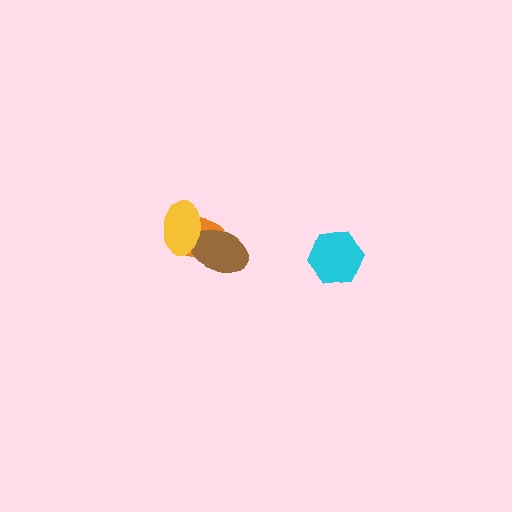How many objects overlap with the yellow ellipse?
2 objects overlap with the yellow ellipse.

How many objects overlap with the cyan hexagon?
0 objects overlap with the cyan hexagon.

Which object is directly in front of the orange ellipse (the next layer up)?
The brown ellipse is directly in front of the orange ellipse.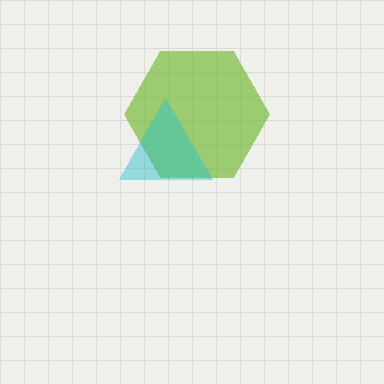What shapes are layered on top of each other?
The layered shapes are: a lime hexagon, a cyan triangle.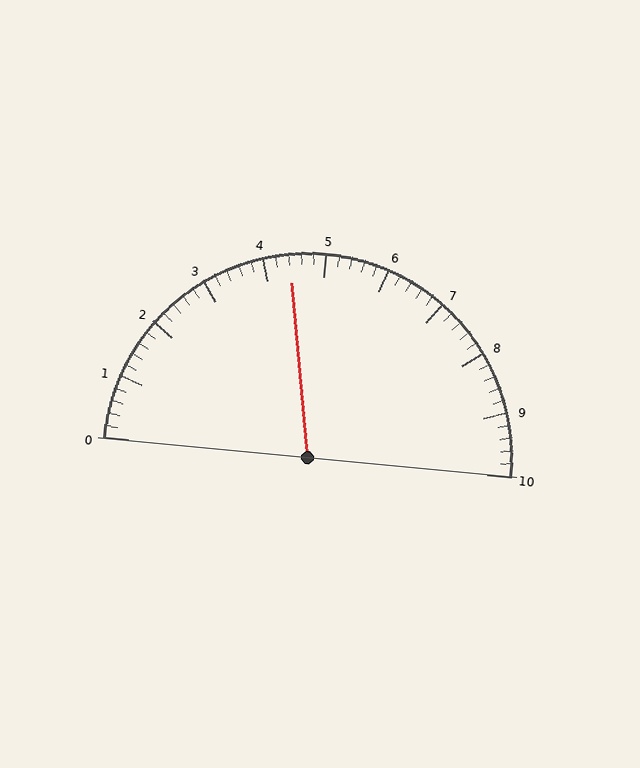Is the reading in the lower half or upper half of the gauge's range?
The reading is in the lower half of the range (0 to 10).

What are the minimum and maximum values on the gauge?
The gauge ranges from 0 to 10.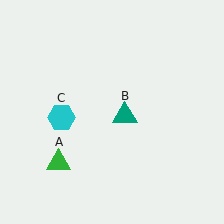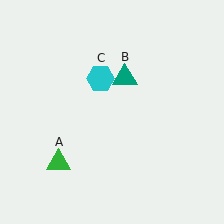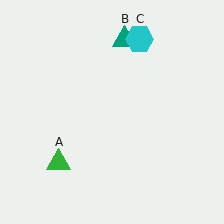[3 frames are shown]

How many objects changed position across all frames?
2 objects changed position: teal triangle (object B), cyan hexagon (object C).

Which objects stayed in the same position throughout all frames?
Green triangle (object A) remained stationary.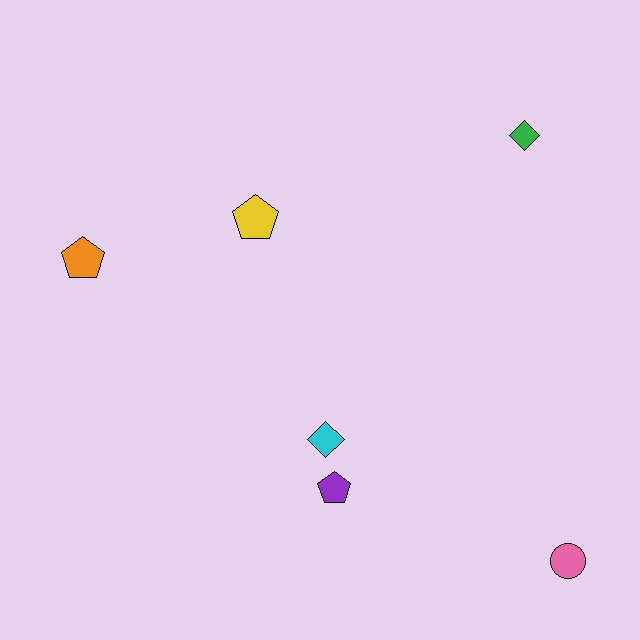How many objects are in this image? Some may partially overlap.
There are 6 objects.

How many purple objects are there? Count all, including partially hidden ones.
There is 1 purple object.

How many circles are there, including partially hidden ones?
There is 1 circle.